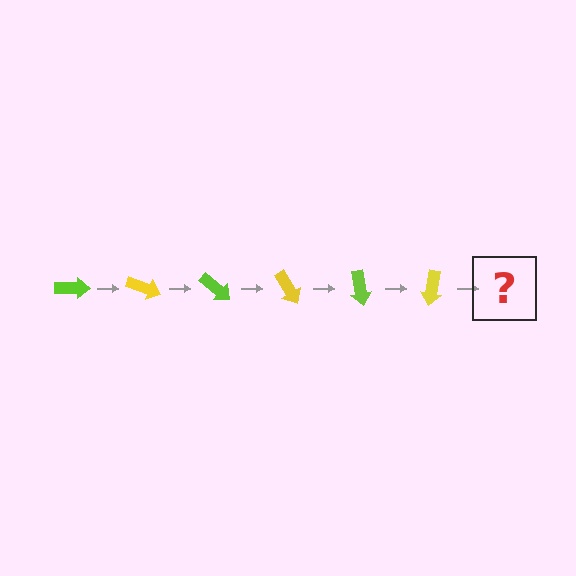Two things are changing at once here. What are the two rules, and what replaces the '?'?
The two rules are that it rotates 20 degrees each step and the color cycles through lime and yellow. The '?' should be a lime arrow, rotated 120 degrees from the start.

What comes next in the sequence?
The next element should be a lime arrow, rotated 120 degrees from the start.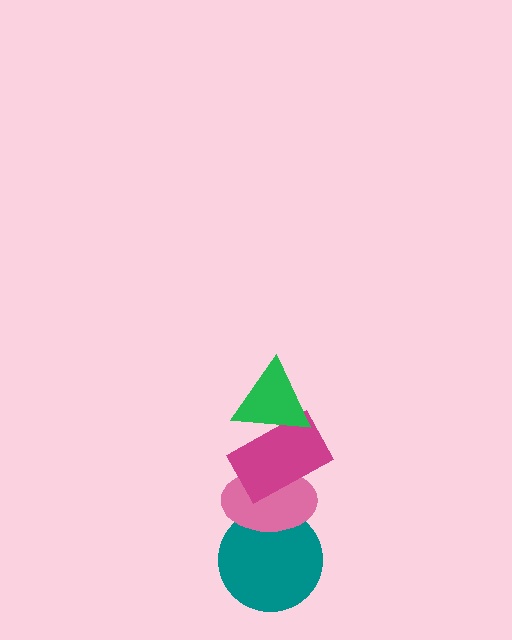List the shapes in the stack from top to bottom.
From top to bottom: the green triangle, the magenta rectangle, the pink ellipse, the teal circle.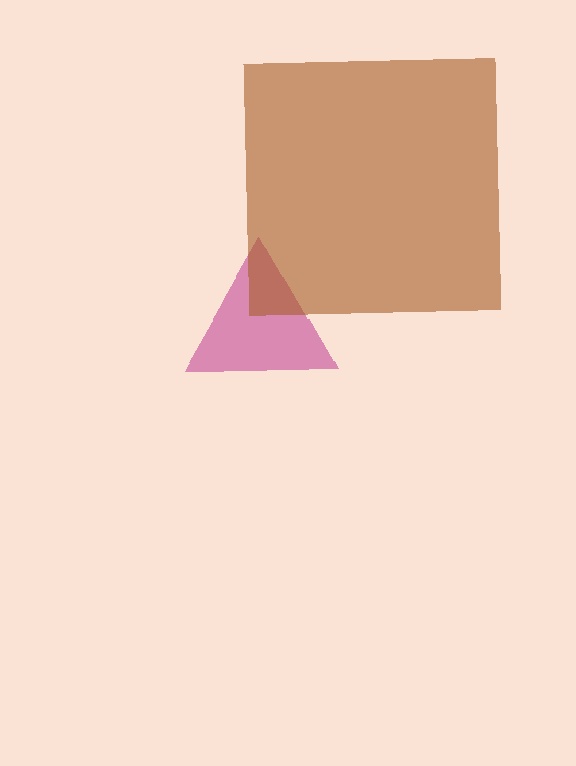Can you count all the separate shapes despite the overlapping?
Yes, there are 2 separate shapes.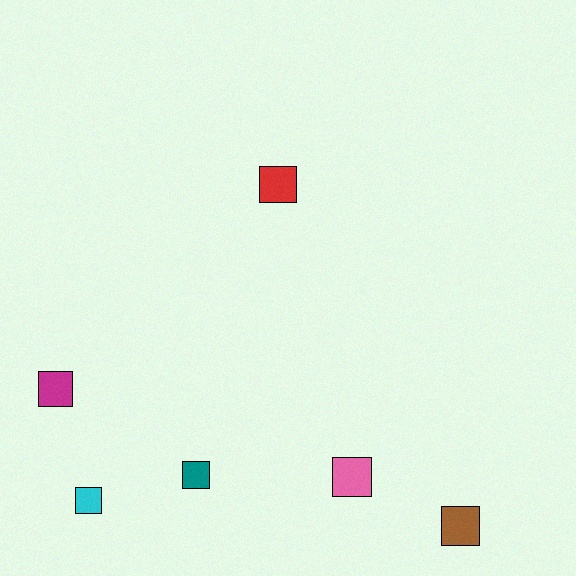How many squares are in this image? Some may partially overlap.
There are 6 squares.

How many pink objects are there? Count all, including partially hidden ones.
There is 1 pink object.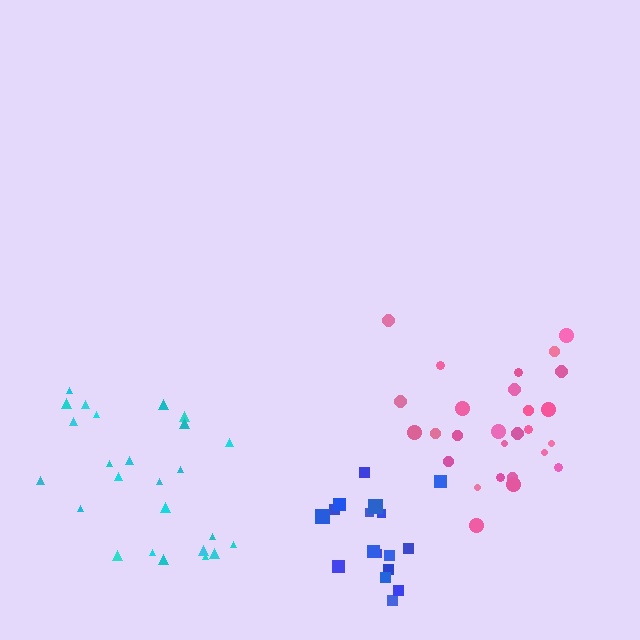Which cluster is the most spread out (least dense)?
Cyan.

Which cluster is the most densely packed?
Blue.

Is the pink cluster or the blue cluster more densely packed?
Blue.